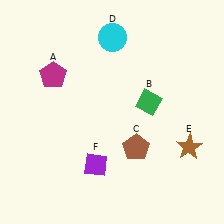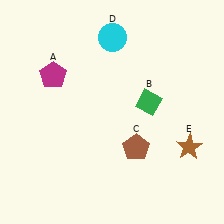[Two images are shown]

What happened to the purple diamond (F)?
The purple diamond (F) was removed in Image 2. It was in the bottom-left area of Image 1.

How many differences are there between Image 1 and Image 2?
There is 1 difference between the two images.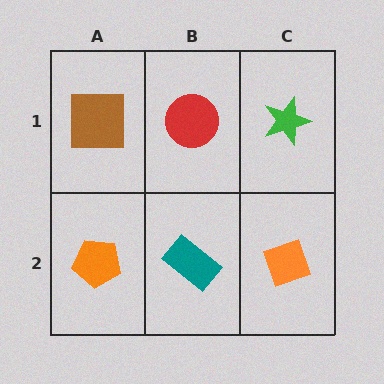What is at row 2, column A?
An orange pentagon.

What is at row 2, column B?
A teal rectangle.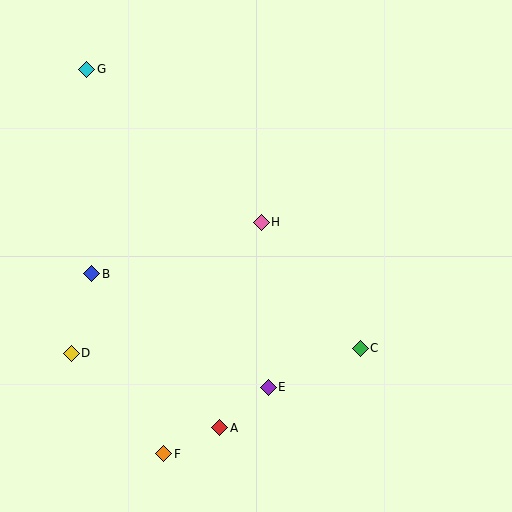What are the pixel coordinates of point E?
Point E is at (268, 387).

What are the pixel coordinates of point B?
Point B is at (92, 274).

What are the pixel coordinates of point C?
Point C is at (360, 348).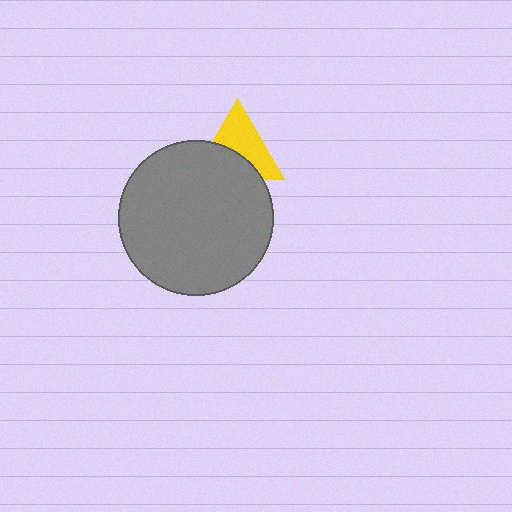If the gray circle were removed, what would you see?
You would see the complete yellow triangle.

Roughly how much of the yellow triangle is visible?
About half of it is visible (roughly 56%).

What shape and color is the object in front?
The object in front is a gray circle.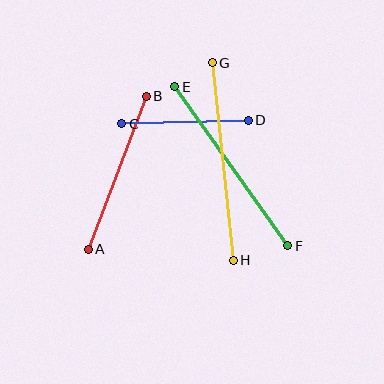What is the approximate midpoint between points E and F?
The midpoint is at approximately (231, 166) pixels.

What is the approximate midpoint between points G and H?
The midpoint is at approximately (223, 162) pixels.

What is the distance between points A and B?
The distance is approximately 163 pixels.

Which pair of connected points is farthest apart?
Points G and H are farthest apart.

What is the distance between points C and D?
The distance is approximately 126 pixels.